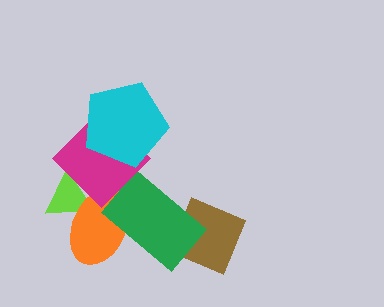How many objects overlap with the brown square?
1 object overlaps with the brown square.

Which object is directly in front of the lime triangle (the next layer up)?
The orange ellipse is directly in front of the lime triangle.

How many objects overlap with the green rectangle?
3 objects overlap with the green rectangle.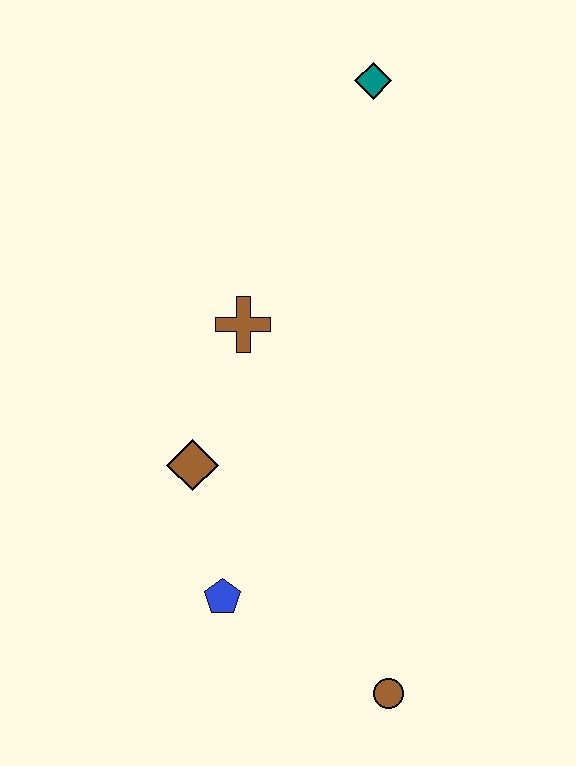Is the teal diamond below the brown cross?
No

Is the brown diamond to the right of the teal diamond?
No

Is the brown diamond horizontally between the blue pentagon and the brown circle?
No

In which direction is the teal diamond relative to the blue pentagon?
The teal diamond is above the blue pentagon.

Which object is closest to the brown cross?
The brown diamond is closest to the brown cross.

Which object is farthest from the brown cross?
The brown circle is farthest from the brown cross.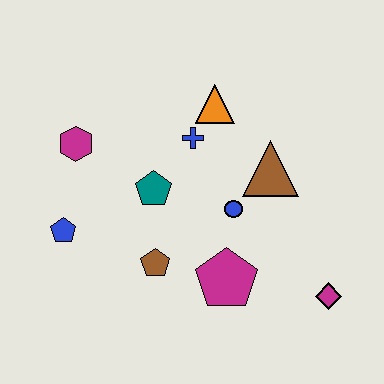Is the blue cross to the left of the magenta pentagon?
Yes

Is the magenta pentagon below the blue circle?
Yes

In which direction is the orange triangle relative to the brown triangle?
The orange triangle is above the brown triangle.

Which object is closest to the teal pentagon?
The blue cross is closest to the teal pentagon.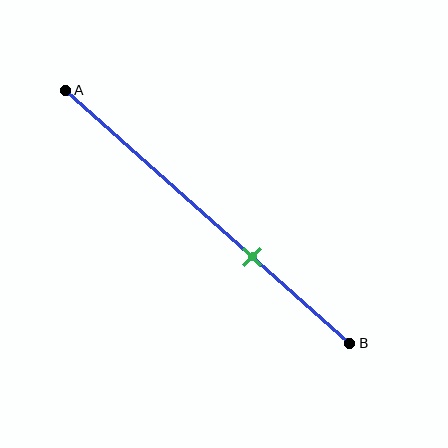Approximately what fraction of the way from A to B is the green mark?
The green mark is approximately 65% of the way from A to B.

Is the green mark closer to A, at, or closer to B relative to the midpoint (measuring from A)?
The green mark is closer to point B than the midpoint of segment AB.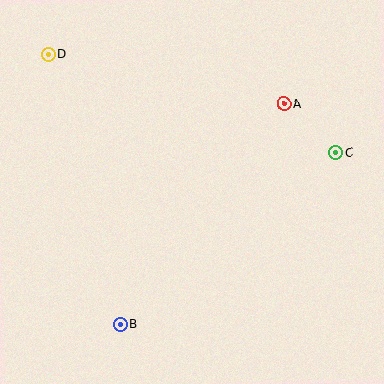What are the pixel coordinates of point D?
Point D is at (48, 54).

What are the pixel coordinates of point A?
Point A is at (284, 104).